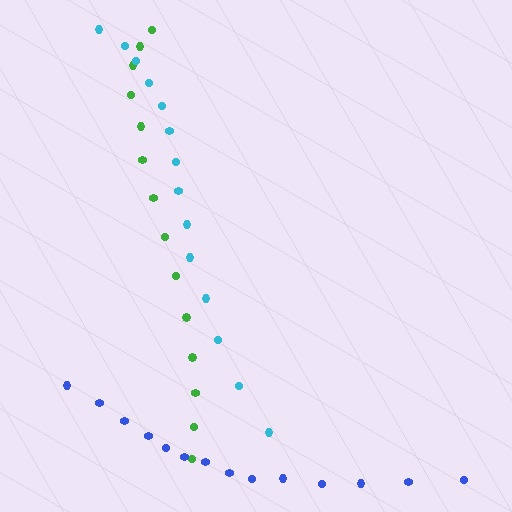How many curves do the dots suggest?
There are 3 distinct paths.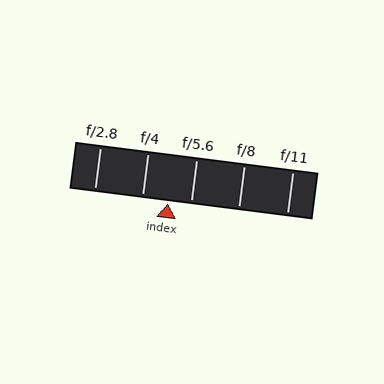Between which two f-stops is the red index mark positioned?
The index mark is between f/4 and f/5.6.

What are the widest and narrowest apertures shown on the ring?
The widest aperture shown is f/2.8 and the narrowest is f/11.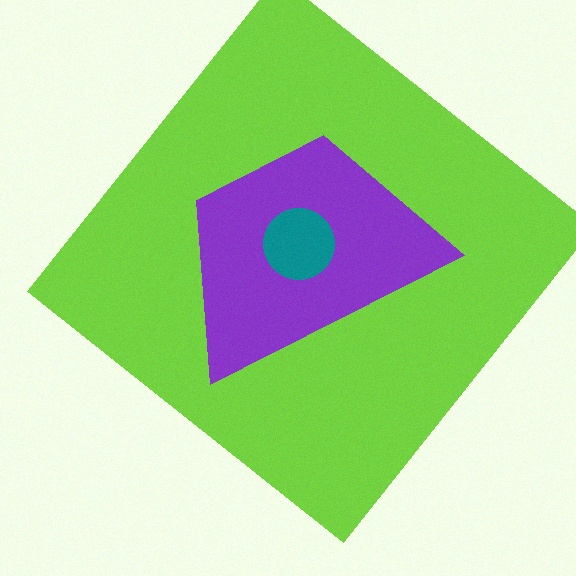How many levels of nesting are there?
3.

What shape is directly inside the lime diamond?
The purple trapezoid.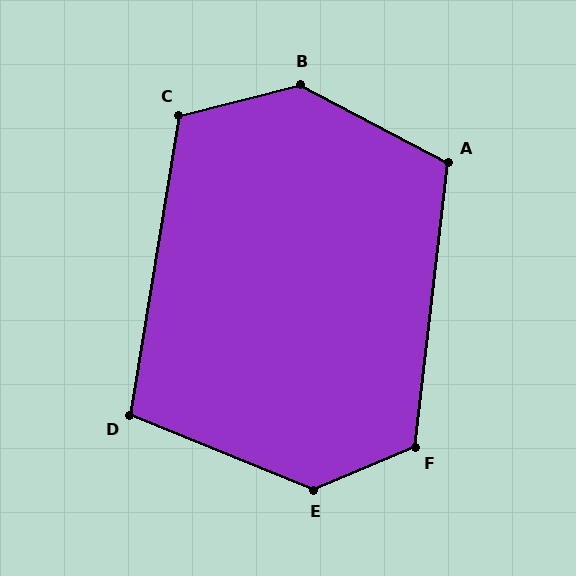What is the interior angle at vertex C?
Approximately 114 degrees (obtuse).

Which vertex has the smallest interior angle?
D, at approximately 103 degrees.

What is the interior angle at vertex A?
Approximately 111 degrees (obtuse).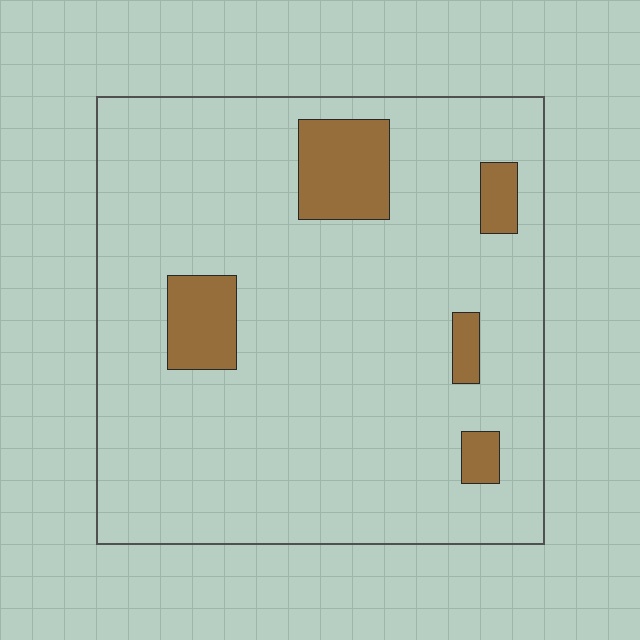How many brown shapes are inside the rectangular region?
5.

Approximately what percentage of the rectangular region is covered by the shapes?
Approximately 10%.